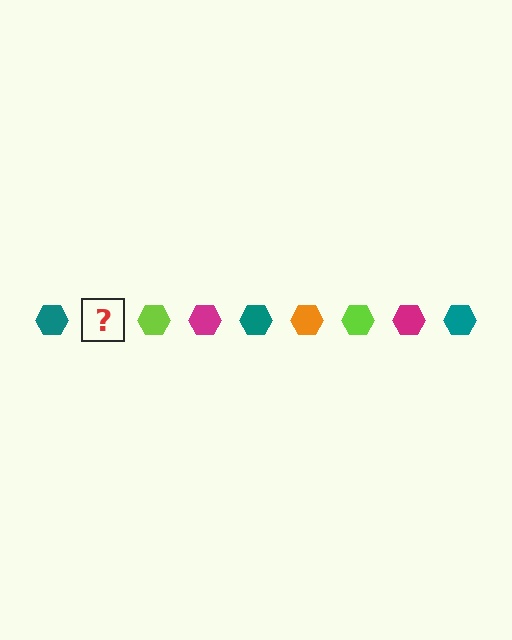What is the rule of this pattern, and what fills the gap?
The rule is that the pattern cycles through teal, orange, lime, magenta hexagons. The gap should be filled with an orange hexagon.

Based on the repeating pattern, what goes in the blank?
The blank should be an orange hexagon.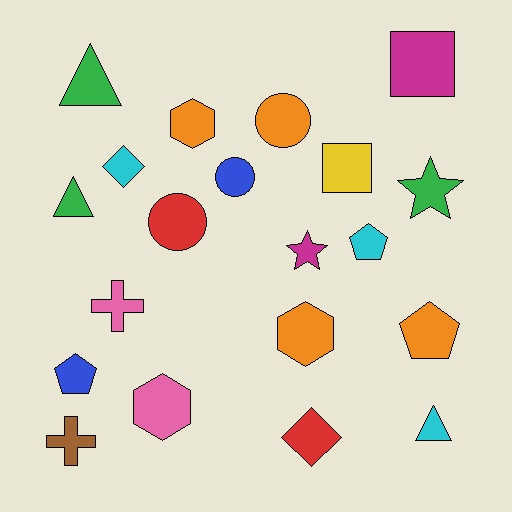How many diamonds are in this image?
There are 2 diamonds.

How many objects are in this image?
There are 20 objects.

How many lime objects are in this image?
There are no lime objects.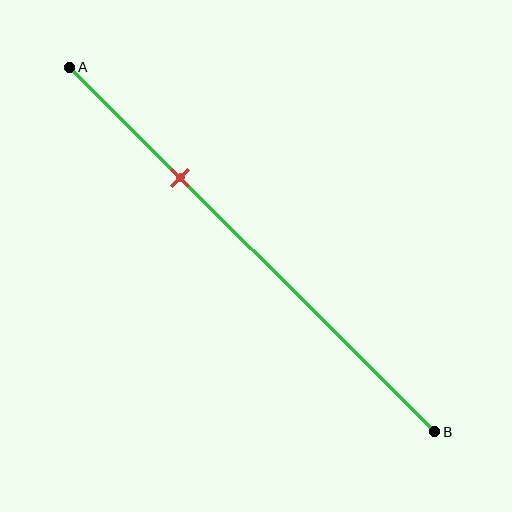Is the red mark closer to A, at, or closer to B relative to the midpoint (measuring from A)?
The red mark is closer to point A than the midpoint of segment AB.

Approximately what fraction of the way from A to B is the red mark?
The red mark is approximately 30% of the way from A to B.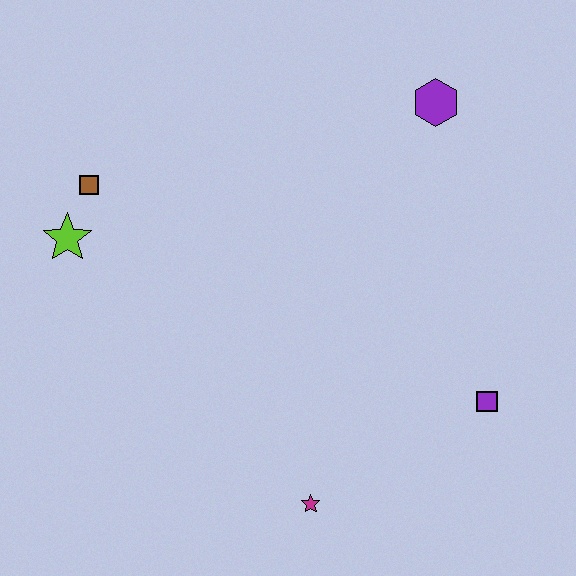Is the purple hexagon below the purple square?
No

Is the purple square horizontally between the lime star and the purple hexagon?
No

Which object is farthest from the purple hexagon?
The magenta star is farthest from the purple hexagon.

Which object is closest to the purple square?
The magenta star is closest to the purple square.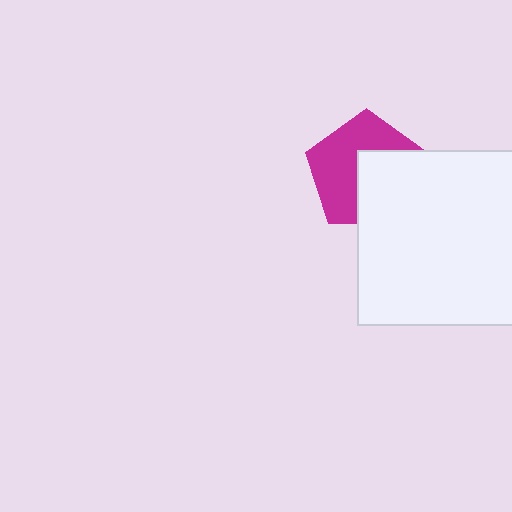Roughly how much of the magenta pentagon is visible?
About half of it is visible (roughly 55%).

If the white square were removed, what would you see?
You would see the complete magenta pentagon.